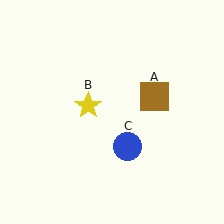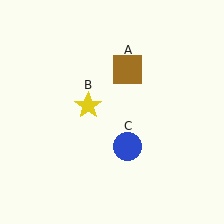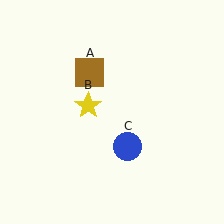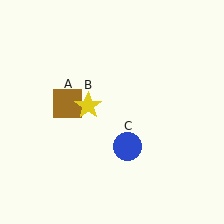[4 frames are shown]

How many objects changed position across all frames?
1 object changed position: brown square (object A).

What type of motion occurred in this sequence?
The brown square (object A) rotated counterclockwise around the center of the scene.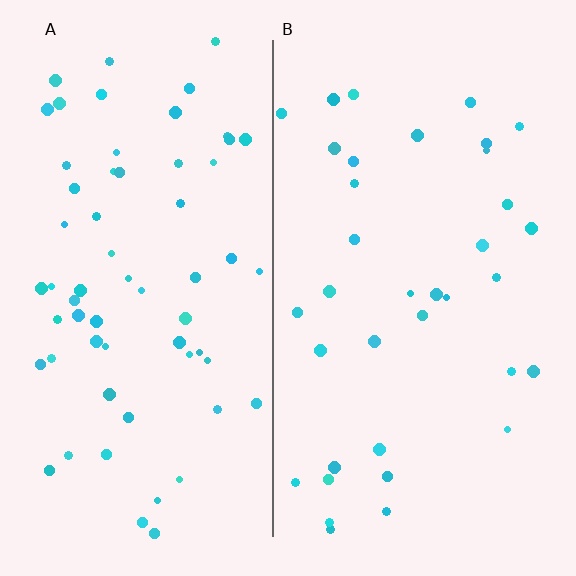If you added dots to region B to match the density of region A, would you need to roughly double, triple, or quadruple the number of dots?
Approximately double.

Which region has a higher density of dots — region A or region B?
A (the left).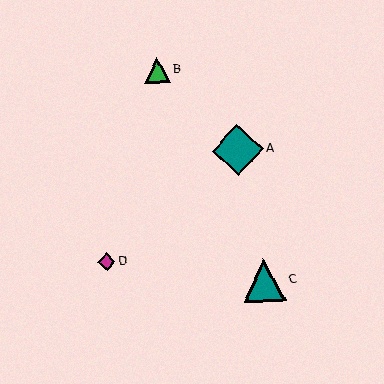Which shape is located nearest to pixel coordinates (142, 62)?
The green triangle (labeled B) at (157, 70) is nearest to that location.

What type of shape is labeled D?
Shape D is a magenta diamond.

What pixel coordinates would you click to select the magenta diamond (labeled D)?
Click at (107, 262) to select the magenta diamond D.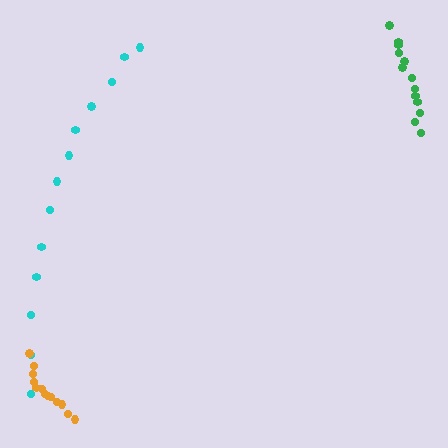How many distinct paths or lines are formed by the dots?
There are 3 distinct paths.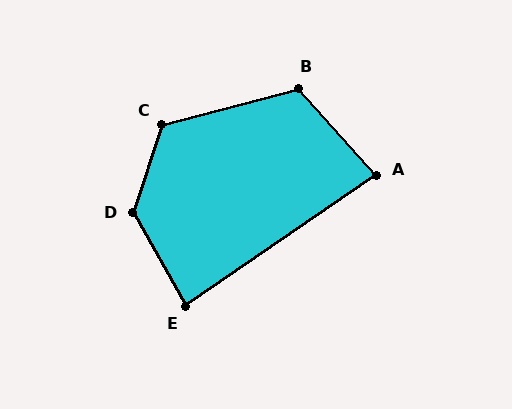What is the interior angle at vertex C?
Approximately 123 degrees (obtuse).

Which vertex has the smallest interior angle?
A, at approximately 83 degrees.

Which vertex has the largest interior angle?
D, at approximately 132 degrees.